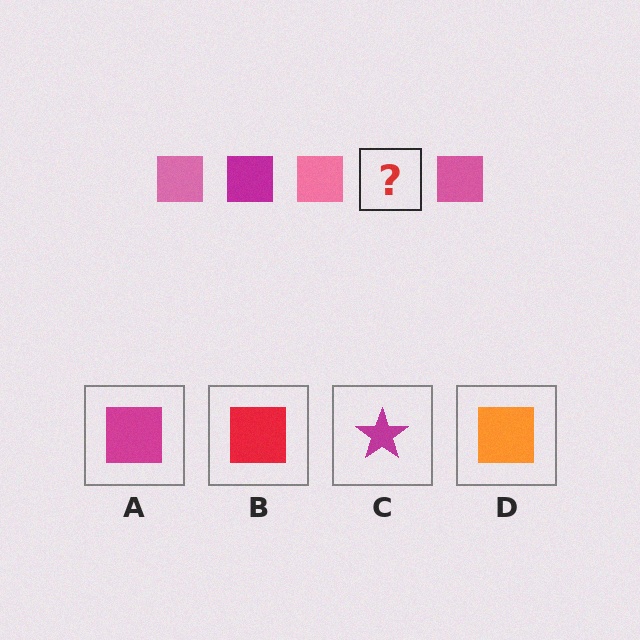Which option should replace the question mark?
Option A.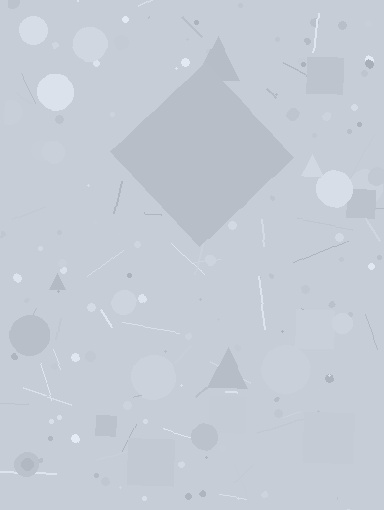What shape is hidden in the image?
A diamond is hidden in the image.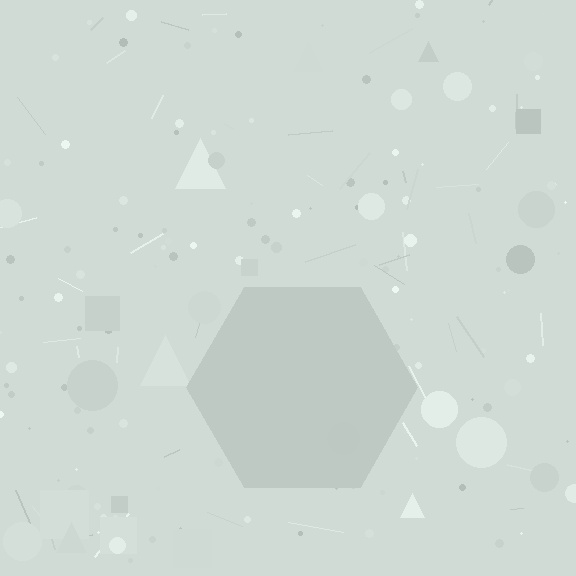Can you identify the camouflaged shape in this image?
The camouflaged shape is a hexagon.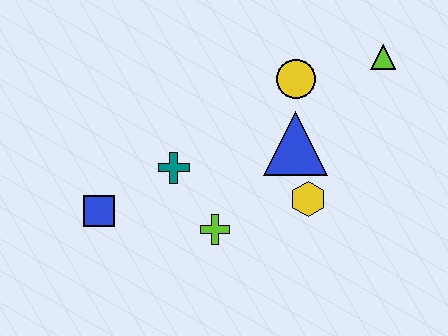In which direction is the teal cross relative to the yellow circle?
The teal cross is to the left of the yellow circle.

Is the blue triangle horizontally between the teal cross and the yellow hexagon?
Yes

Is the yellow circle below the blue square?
No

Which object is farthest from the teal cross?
The lime triangle is farthest from the teal cross.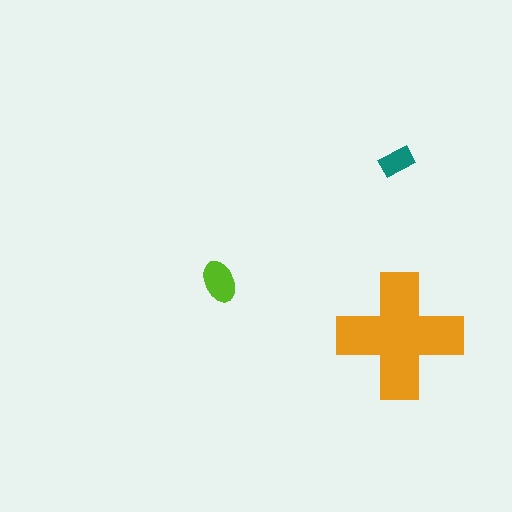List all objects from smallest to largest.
The teal rectangle, the lime ellipse, the orange cross.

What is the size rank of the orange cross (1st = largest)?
1st.